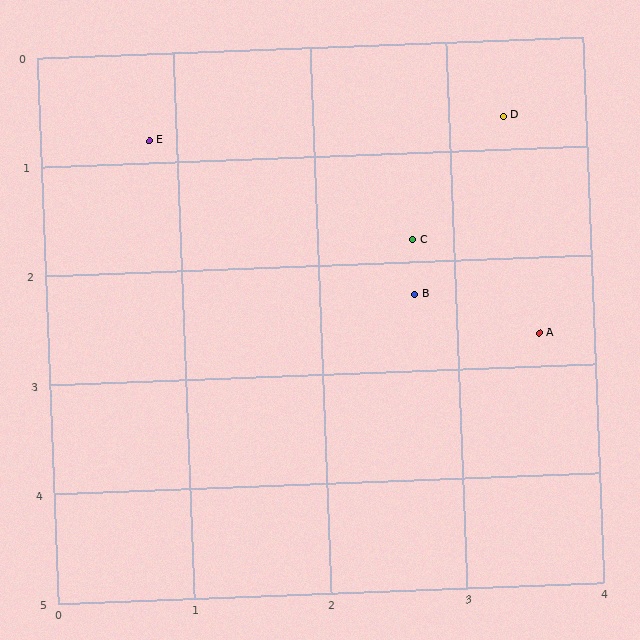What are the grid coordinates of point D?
Point D is at approximately (3.4, 0.7).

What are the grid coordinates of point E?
Point E is at approximately (0.8, 0.8).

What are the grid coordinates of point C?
Point C is at approximately (2.7, 1.8).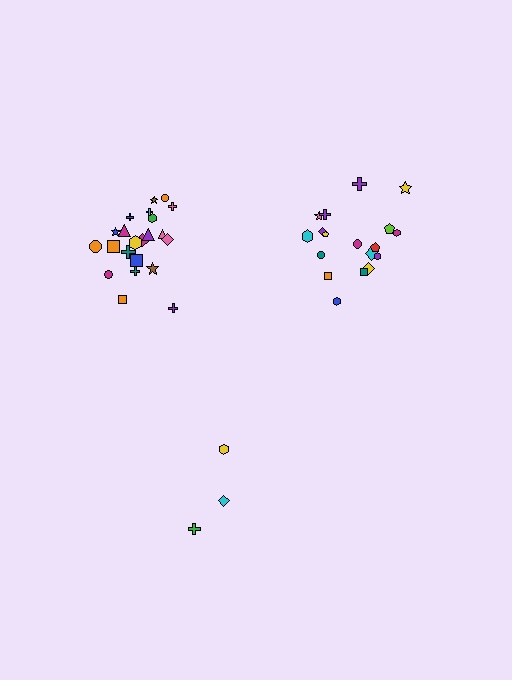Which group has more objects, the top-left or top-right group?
The top-left group.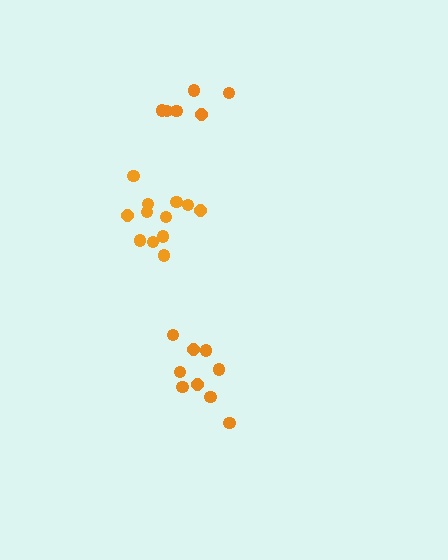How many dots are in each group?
Group 1: 12 dots, Group 2: 9 dots, Group 3: 6 dots (27 total).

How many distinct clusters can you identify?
There are 3 distinct clusters.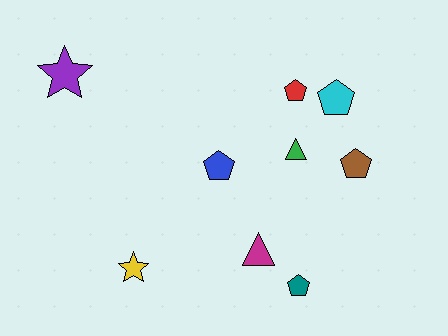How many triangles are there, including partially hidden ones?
There are 2 triangles.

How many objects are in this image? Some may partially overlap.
There are 9 objects.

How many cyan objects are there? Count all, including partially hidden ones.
There is 1 cyan object.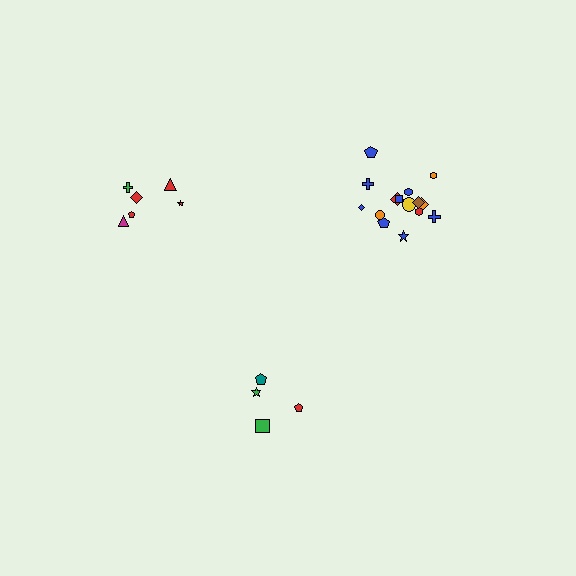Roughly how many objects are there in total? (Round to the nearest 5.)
Roughly 25 objects in total.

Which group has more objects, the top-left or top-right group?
The top-right group.